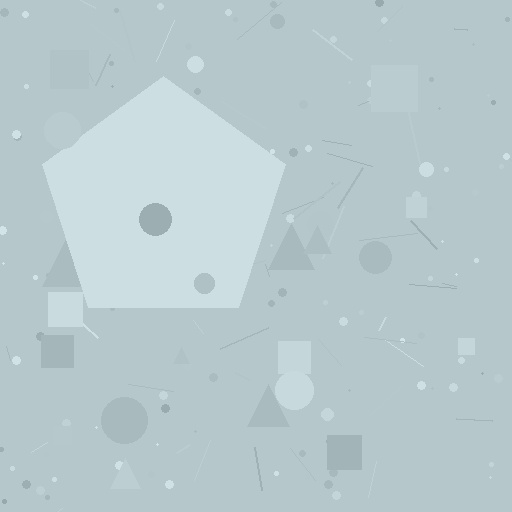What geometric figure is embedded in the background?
A pentagon is embedded in the background.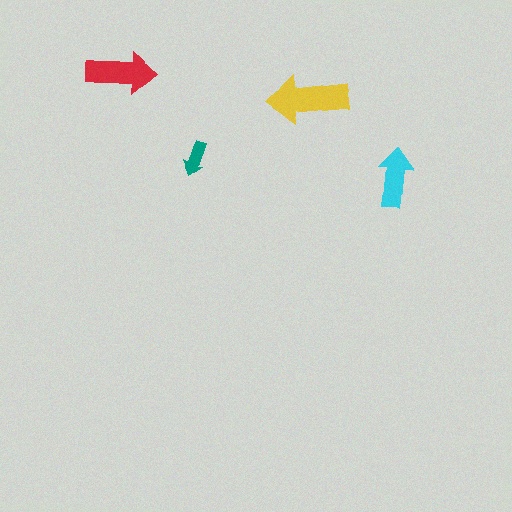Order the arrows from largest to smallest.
the yellow one, the red one, the cyan one, the teal one.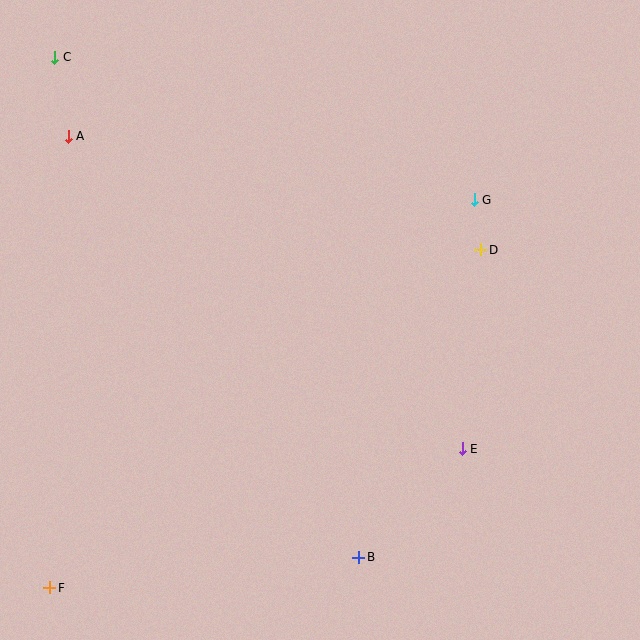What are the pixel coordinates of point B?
Point B is at (359, 557).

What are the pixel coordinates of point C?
Point C is at (55, 57).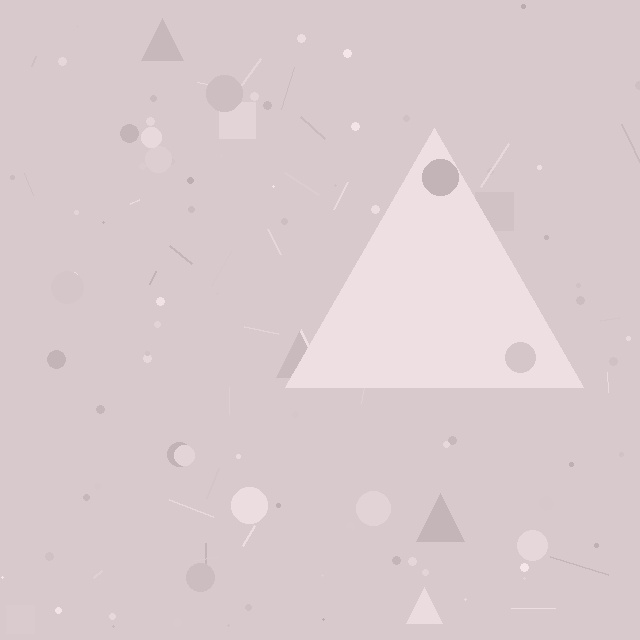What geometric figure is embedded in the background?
A triangle is embedded in the background.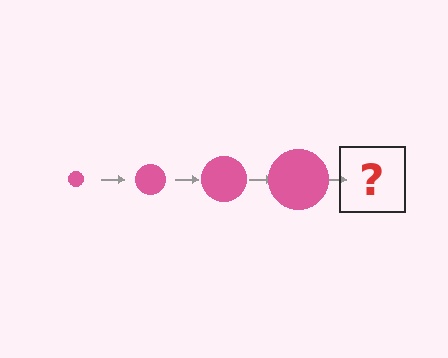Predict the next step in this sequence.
The next step is a pink circle, larger than the previous one.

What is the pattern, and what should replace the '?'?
The pattern is that the circle gets progressively larger each step. The '?' should be a pink circle, larger than the previous one.